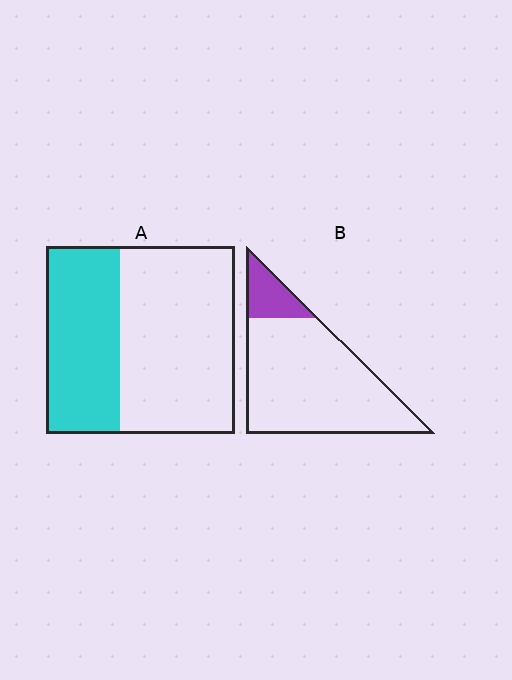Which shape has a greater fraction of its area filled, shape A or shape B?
Shape A.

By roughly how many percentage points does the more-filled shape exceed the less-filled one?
By roughly 25 percentage points (A over B).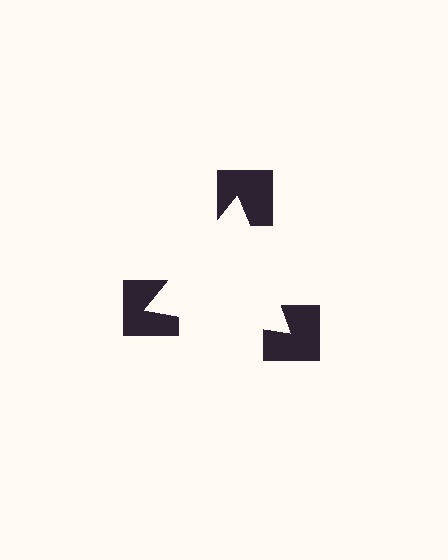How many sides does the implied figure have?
3 sides.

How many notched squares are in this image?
There are 3 — one at each vertex of the illusory triangle.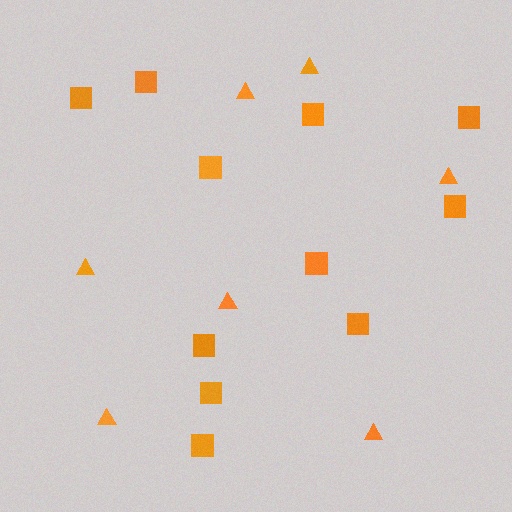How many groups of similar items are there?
There are 2 groups: one group of squares (11) and one group of triangles (7).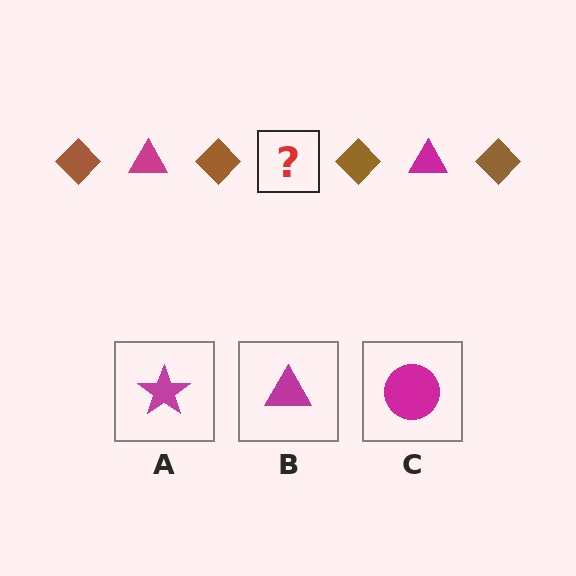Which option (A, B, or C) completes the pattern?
B.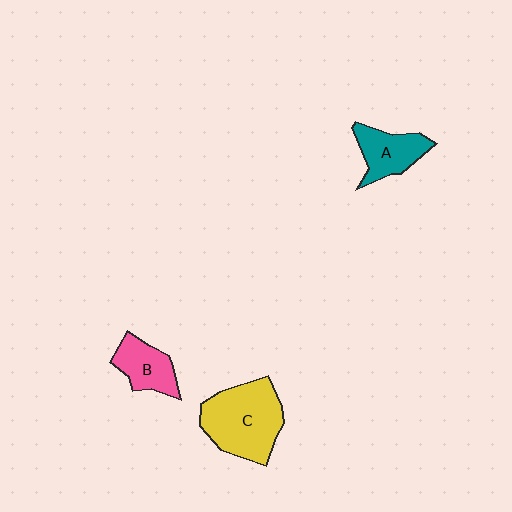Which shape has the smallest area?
Shape B (pink).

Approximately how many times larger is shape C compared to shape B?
Approximately 2.0 times.